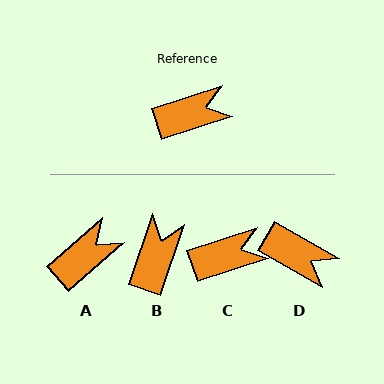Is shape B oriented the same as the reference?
No, it is off by about 53 degrees.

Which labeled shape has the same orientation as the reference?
C.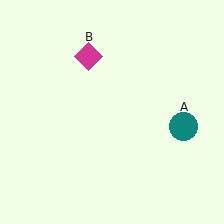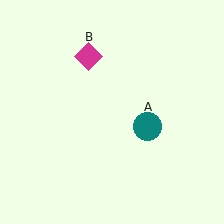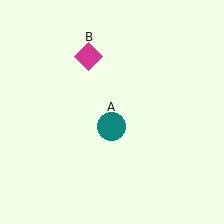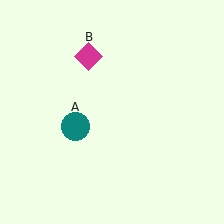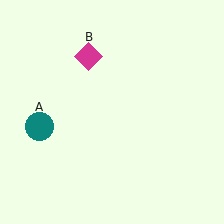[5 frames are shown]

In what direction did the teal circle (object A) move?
The teal circle (object A) moved left.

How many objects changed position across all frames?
1 object changed position: teal circle (object A).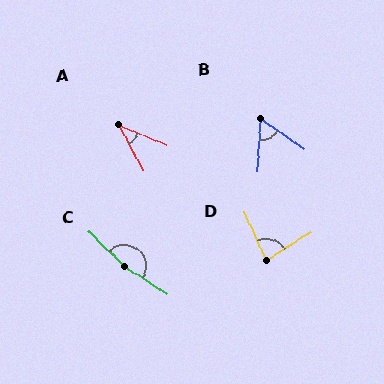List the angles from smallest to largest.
A (40°), B (58°), D (82°), C (169°).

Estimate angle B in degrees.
Approximately 58 degrees.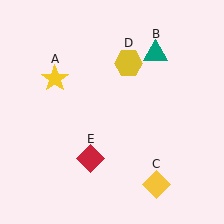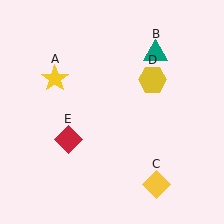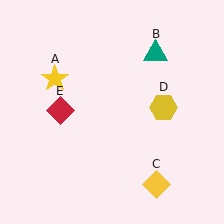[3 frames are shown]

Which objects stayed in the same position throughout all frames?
Yellow star (object A) and teal triangle (object B) and yellow diamond (object C) remained stationary.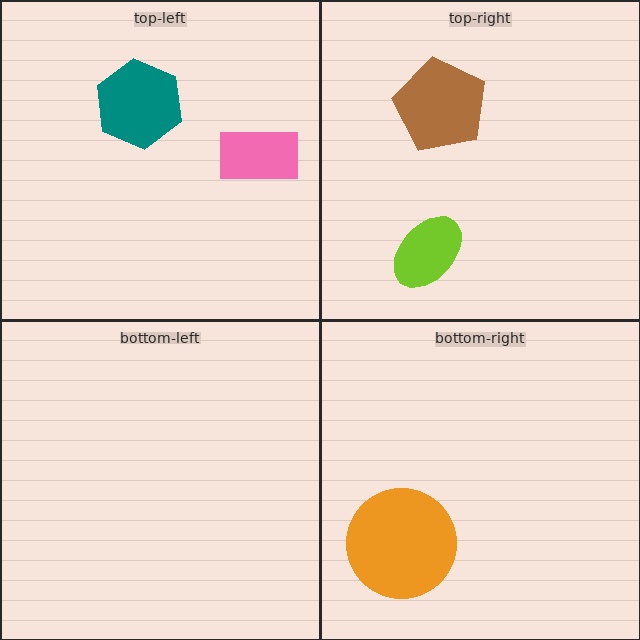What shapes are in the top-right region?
The lime ellipse, the brown pentagon.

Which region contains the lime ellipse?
The top-right region.